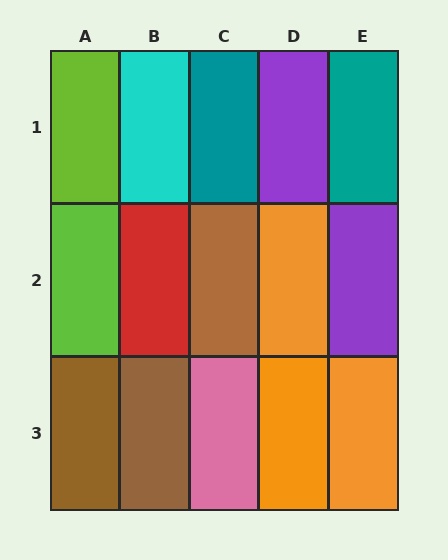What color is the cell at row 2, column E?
Purple.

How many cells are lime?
2 cells are lime.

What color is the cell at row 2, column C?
Brown.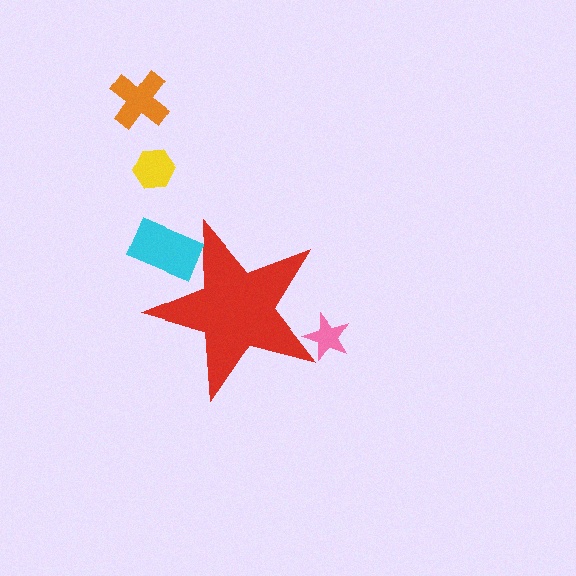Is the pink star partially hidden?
Yes, the pink star is partially hidden behind the red star.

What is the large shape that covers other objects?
A red star.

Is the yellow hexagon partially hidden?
No, the yellow hexagon is fully visible.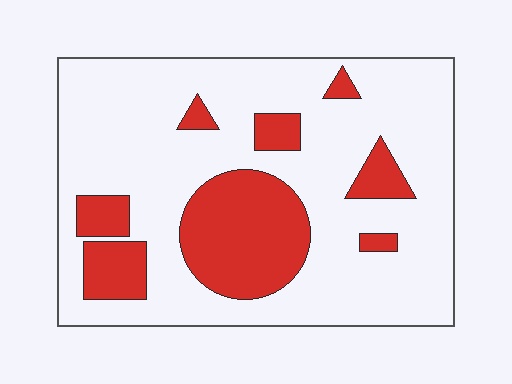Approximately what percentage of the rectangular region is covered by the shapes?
Approximately 25%.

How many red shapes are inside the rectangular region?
8.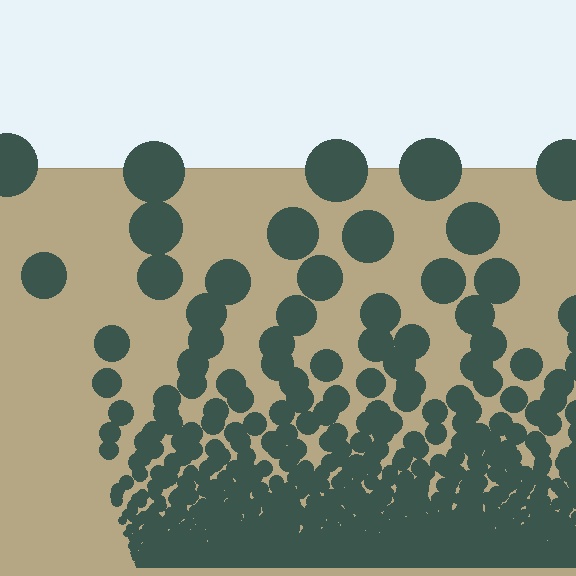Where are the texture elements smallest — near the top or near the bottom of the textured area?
Near the bottom.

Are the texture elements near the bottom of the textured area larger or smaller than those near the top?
Smaller. The gradient is inverted — elements near the bottom are smaller and denser.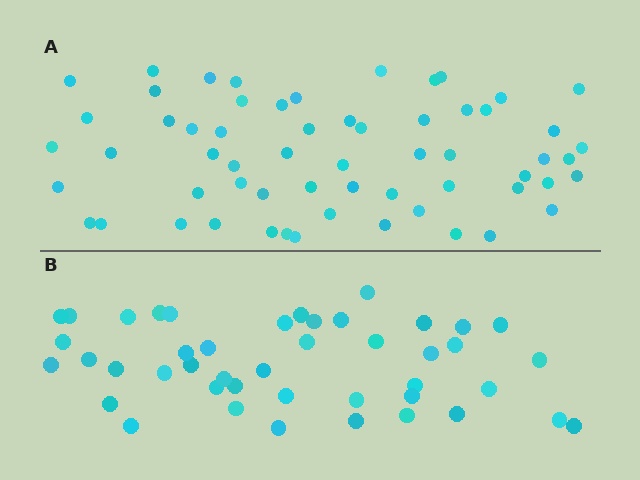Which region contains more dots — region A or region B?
Region A (the top region) has more dots.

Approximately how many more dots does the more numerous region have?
Region A has approximately 15 more dots than region B.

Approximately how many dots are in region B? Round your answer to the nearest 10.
About 40 dots. (The exact count is 44, which rounds to 40.)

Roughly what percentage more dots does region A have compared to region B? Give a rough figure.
About 35% more.